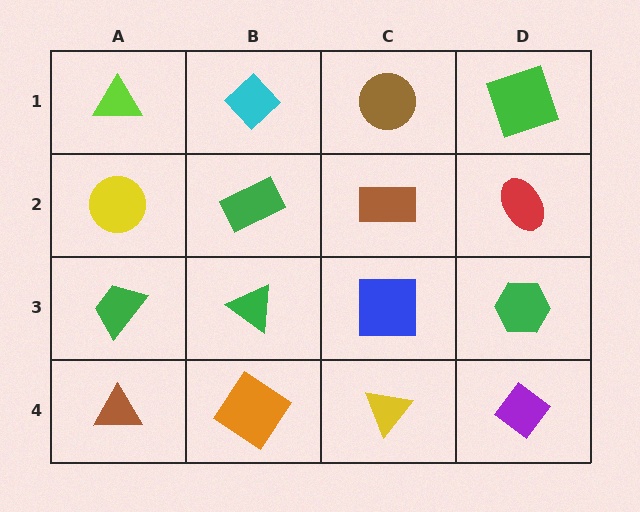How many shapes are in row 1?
4 shapes.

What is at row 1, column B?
A cyan diamond.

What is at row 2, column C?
A brown rectangle.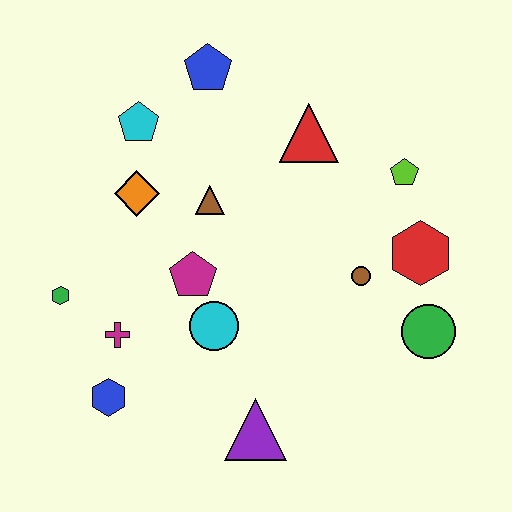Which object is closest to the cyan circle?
The magenta pentagon is closest to the cyan circle.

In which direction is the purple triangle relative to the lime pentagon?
The purple triangle is below the lime pentagon.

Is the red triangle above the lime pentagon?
Yes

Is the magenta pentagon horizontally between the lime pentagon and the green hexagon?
Yes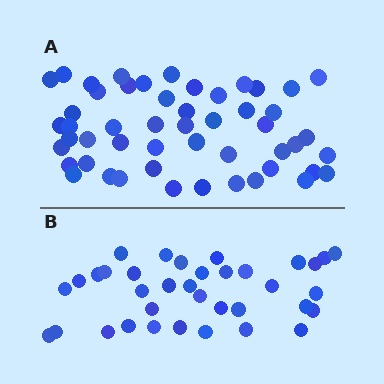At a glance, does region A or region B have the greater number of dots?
Region A (the top region) has more dots.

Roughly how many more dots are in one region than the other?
Region A has approximately 15 more dots than region B.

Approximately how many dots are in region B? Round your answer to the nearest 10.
About 40 dots. (The exact count is 36, which rounds to 40.)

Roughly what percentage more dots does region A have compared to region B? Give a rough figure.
About 40% more.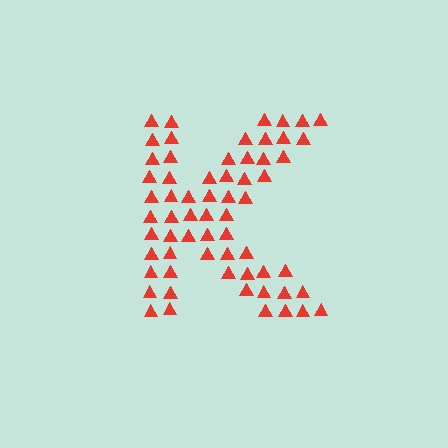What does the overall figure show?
The overall figure shows the letter K.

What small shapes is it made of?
It is made of small triangles.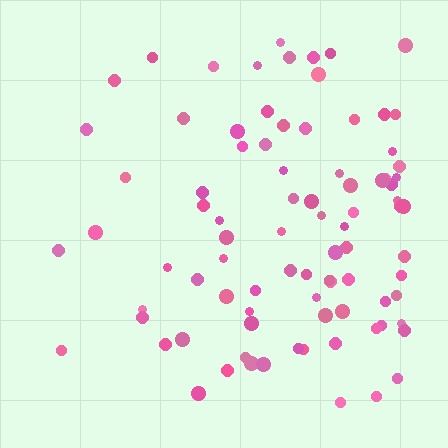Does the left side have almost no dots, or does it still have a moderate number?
Still a moderate number, just noticeably fewer than the right.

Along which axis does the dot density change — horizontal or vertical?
Horizontal.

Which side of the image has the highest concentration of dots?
The right.